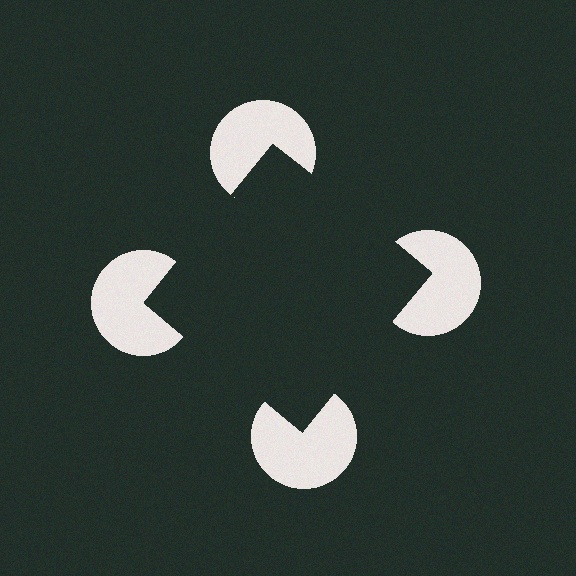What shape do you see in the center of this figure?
An illusory square — its edges are inferred from the aligned wedge cuts in the pac-man discs, not physically drawn.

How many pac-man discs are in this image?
There are 4 — one at each vertex of the illusory square.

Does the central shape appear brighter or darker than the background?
It typically appears slightly darker than the background, even though no actual brightness change is drawn.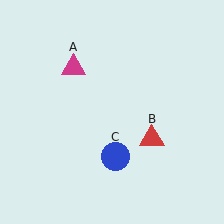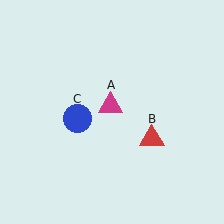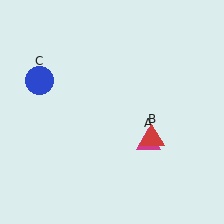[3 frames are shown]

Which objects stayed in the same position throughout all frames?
Red triangle (object B) remained stationary.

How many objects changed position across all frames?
2 objects changed position: magenta triangle (object A), blue circle (object C).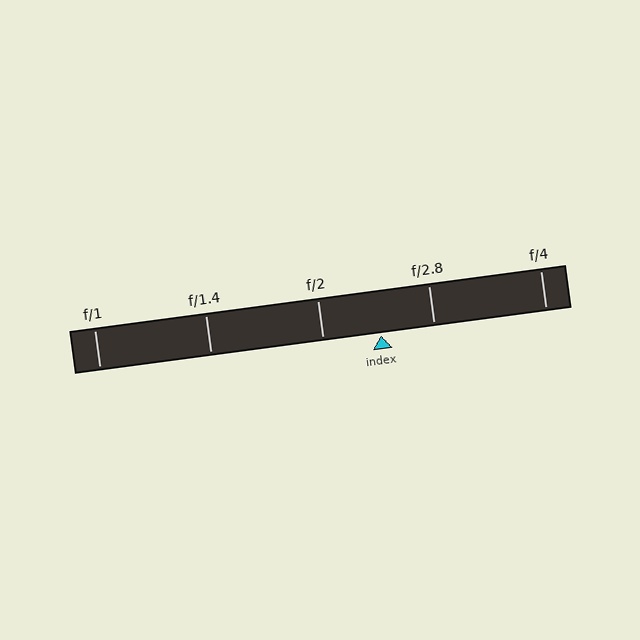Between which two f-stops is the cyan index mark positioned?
The index mark is between f/2 and f/2.8.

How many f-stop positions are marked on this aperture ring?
There are 5 f-stop positions marked.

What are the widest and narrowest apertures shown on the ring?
The widest aperture shown is f/1 and the narrowest is f/4.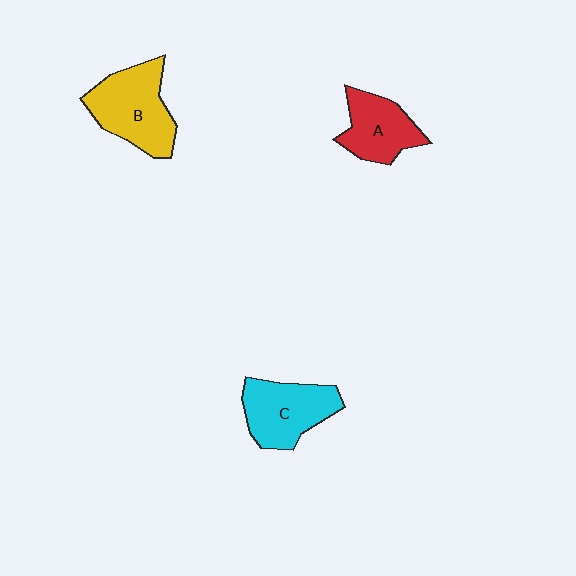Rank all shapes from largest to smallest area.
From largest to smallest: B (yellow), C (cyan), A (red).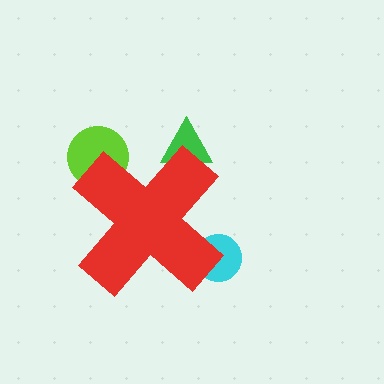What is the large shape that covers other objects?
A red cross.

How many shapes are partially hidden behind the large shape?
3 shapes are partially hidden.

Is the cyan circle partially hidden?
Yes, the cyan circle is partially hidden behind the red cross.